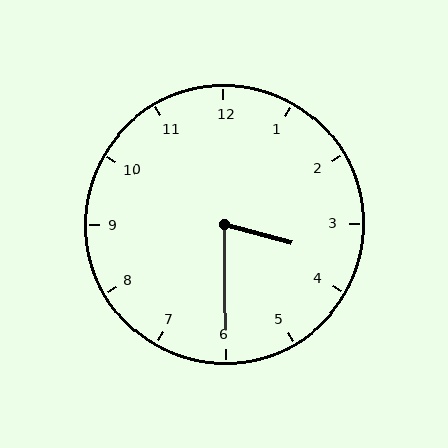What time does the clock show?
3:30.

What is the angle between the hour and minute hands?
Approximately 75 degrees.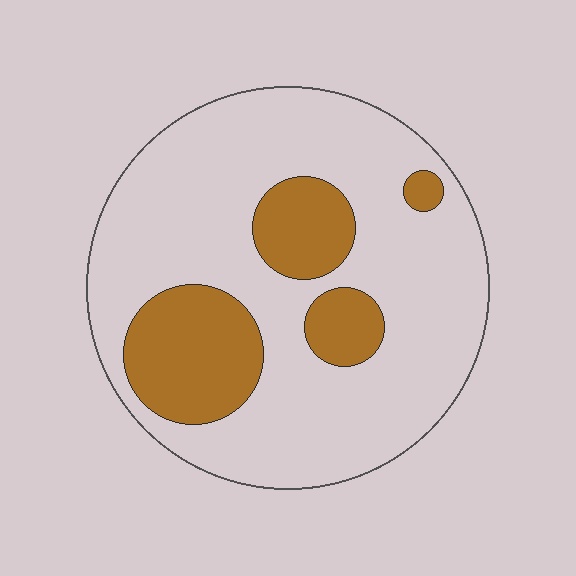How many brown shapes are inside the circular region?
4.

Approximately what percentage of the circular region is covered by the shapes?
Approximately 25%.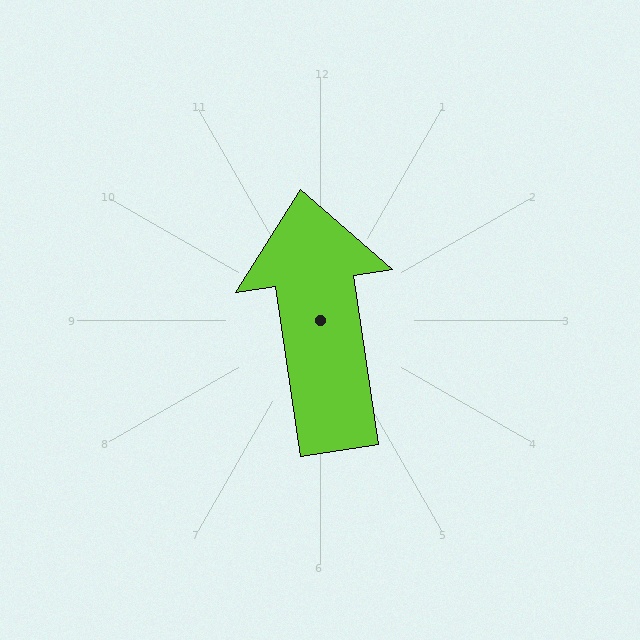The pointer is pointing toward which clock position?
Roughly 12 o'clock.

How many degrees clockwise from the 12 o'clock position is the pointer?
Approximately 351 degrees.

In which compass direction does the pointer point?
North.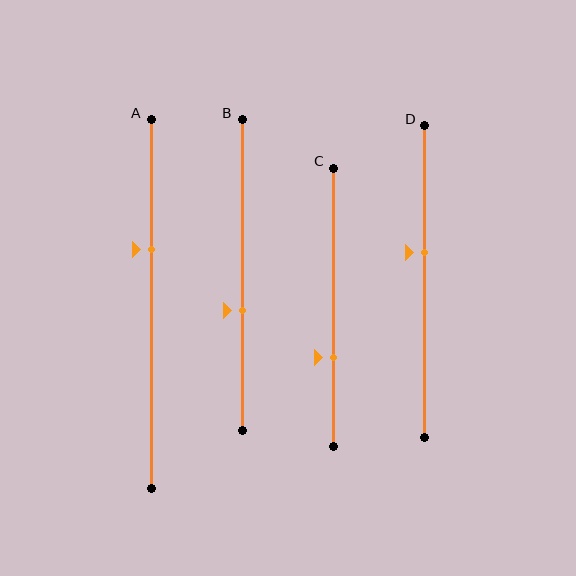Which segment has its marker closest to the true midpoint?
Segment D has its marker closest to the true midpoint.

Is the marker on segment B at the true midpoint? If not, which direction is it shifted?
No, the marker on segment B is shifted downward by about 11% of the segment length.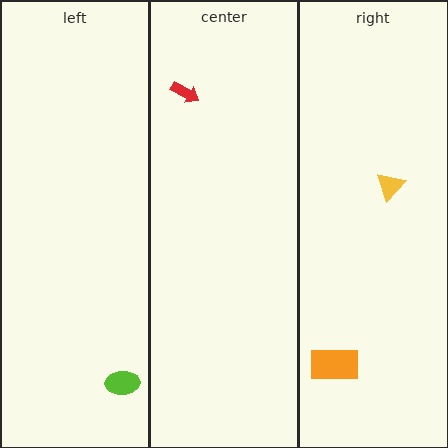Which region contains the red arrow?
The center region.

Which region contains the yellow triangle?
The right region.